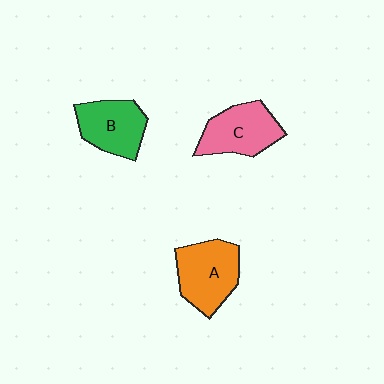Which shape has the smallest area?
Shape B (green).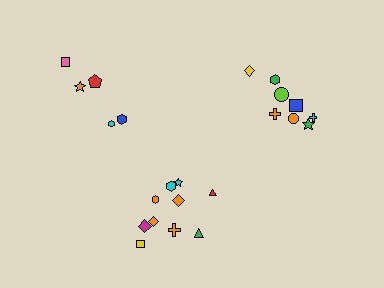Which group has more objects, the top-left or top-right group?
The top-right group.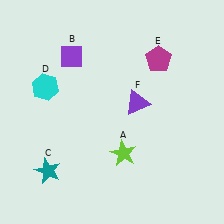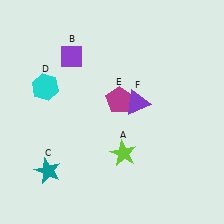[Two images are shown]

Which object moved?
The magenta pentagon (E) moved down.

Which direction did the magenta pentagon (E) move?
The magenta pentagon (E) moved down.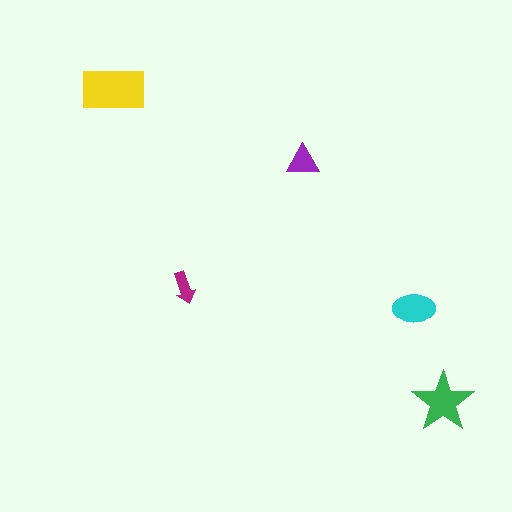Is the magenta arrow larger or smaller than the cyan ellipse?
Smaller.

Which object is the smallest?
The magenta arrow.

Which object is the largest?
The yellow rectangle.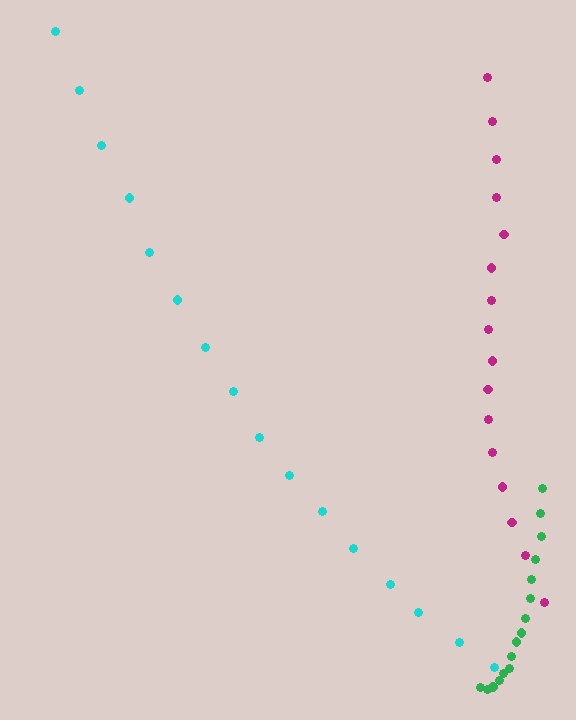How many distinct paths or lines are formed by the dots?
There are 3 distinct paths.